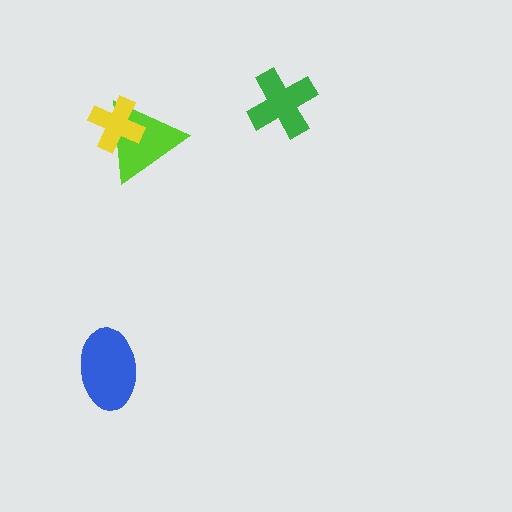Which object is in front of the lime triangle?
The yellow cross is in front of the lime triangle.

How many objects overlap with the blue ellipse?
0 objects overlap with the blue ellipse.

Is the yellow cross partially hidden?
No, no other shape covers it.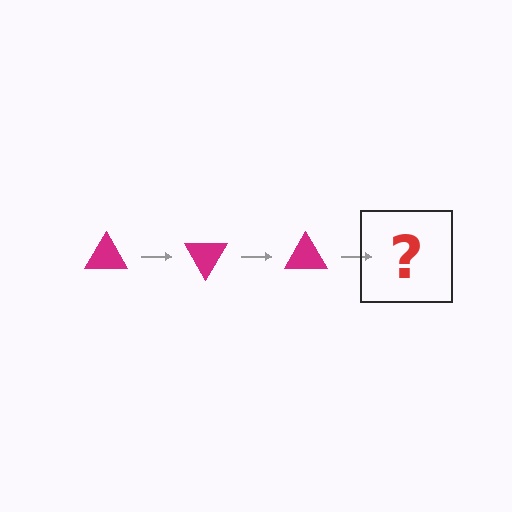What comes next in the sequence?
The next element should be a magenta triangle rotated 180 degrees.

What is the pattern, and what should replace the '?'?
The pattern is that the triangle rotates 60 degrees each step. The '?' should be a magenta triangle rotated 180 degrees.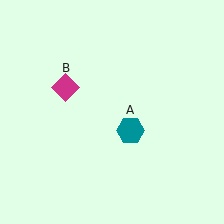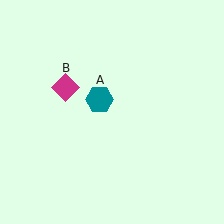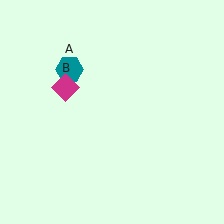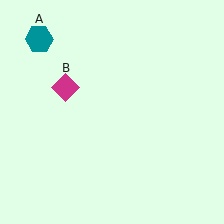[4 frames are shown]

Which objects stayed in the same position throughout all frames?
Magenta diamond (object B) remained stationary.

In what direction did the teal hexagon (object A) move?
The teal hexagon (object A) moved up and to the left.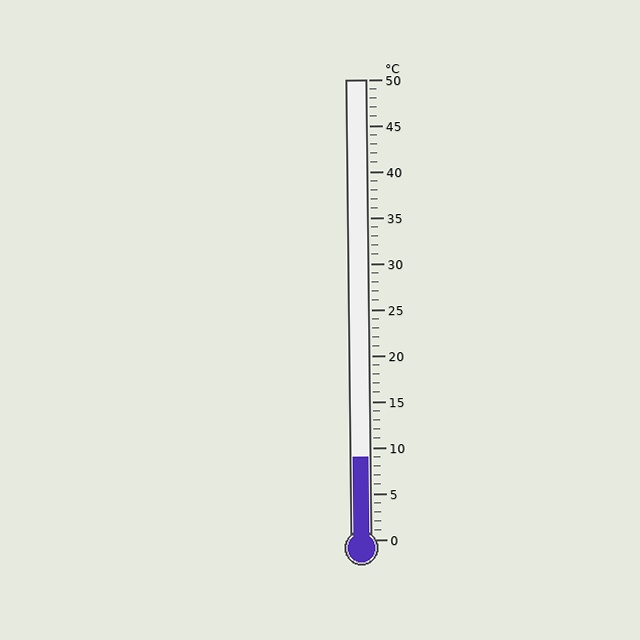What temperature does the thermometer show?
The thermometer shows approximately 9°C.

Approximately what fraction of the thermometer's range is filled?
The thermometer is filled to approximately 20% of its range.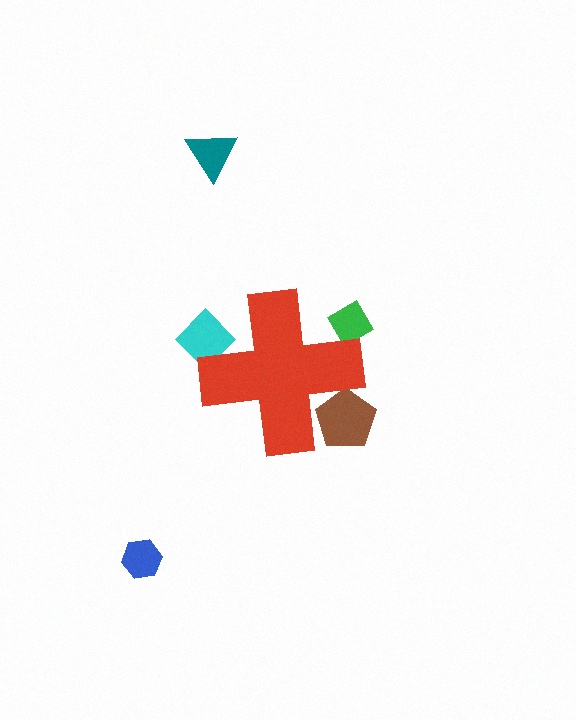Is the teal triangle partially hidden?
No, the teal triangle is fully visible.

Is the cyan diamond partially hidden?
Yes, the cyan diamond is partially hidden behind the red cross.